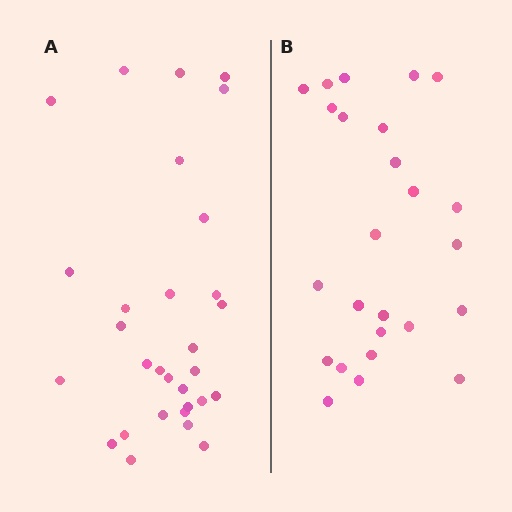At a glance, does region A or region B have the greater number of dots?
Region A (the left region) has more dots.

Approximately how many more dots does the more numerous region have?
Region A has about 5 more dots than region B.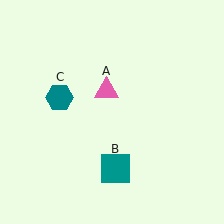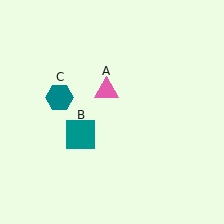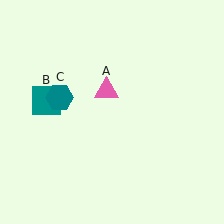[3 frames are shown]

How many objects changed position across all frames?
1 object changed position: teal square (object B).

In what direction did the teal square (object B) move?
The teal square (object B) moved up and to the left.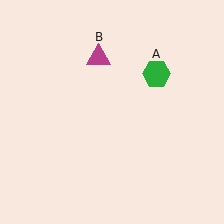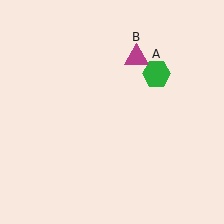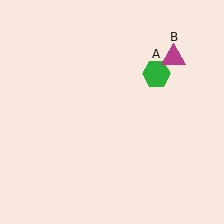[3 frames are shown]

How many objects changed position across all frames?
1 object changed position: magenta triangle (object B).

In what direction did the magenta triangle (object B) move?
The magenta triangle (object B) moved right.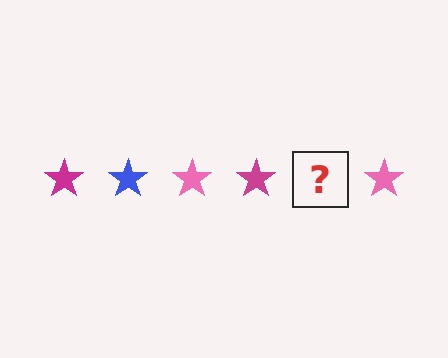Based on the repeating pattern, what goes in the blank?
The blank should be a blue star.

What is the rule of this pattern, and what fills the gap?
The rule is that the pattern cycles through magenta, blue, pink stars. The gap should be filled with a blue star.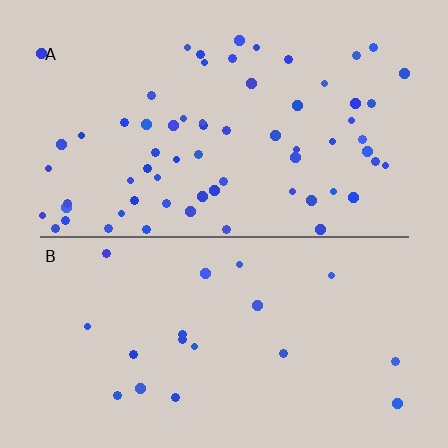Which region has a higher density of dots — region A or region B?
A (the top).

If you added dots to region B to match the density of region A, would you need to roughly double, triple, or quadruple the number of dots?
Approximately triple.